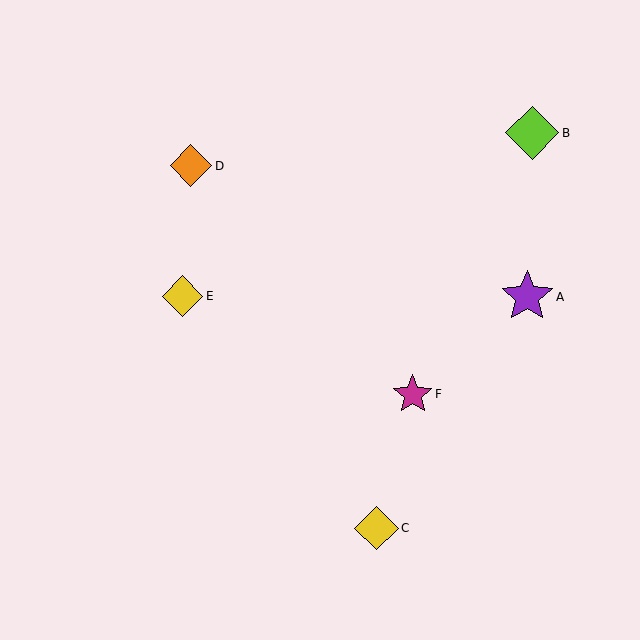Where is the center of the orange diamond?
The center of the orange diamond is at (191, 166).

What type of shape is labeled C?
Shape C is a yellow diamond.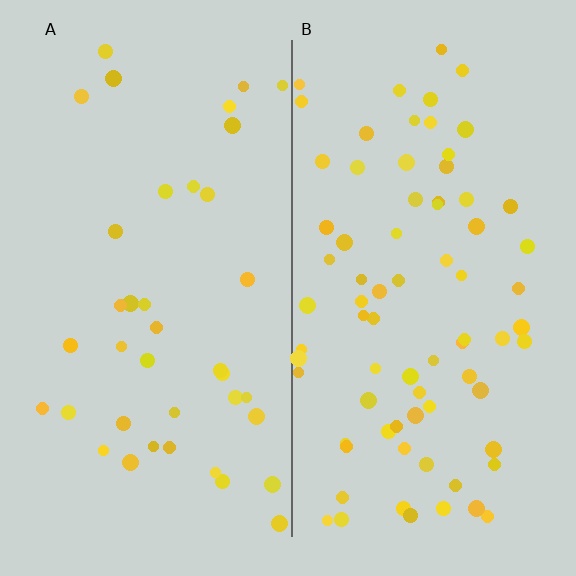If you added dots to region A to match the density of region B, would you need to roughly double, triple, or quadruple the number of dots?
Approximately double.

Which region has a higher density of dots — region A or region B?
B (the right).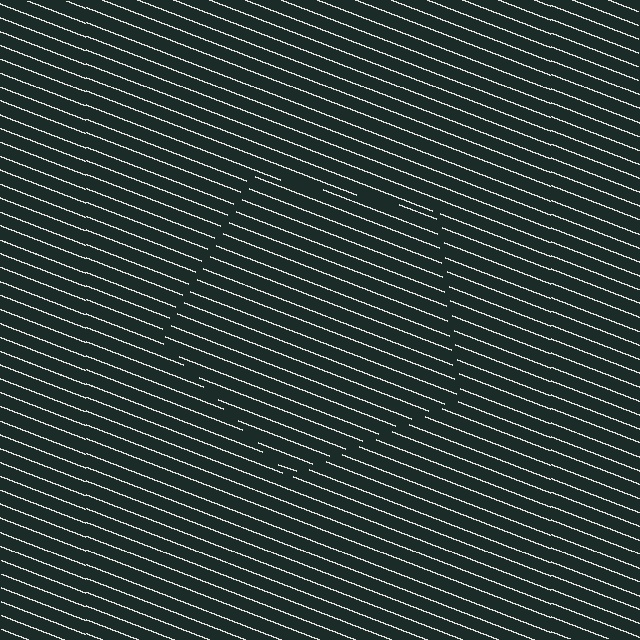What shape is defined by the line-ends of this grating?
An illusory pentagon. The interior of the shape contains the same grating, shifted by half a period — the contour is defined by the phase discontinuity where line-ends from the inner and outer gratings abut.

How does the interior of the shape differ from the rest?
The interior of the shape contains the same grating, shifted by half a period — the contour is defined by the phase discontinuity where line-ends from the inner and outer gratings abut.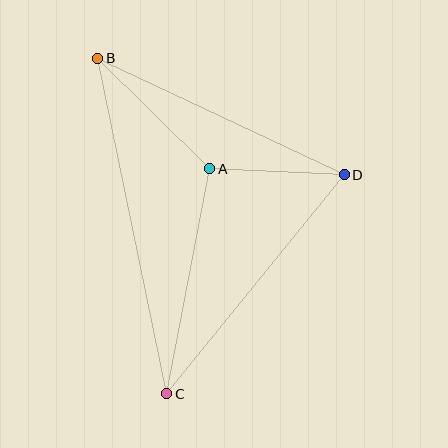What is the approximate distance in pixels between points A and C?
The distance between A and C is approximately 229 pixels.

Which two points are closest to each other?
Points A and D are closest to each other.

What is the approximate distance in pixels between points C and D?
The distance between C and D is approximately 282 pixels.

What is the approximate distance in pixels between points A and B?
The distance between A and B is approximately 157 pixels.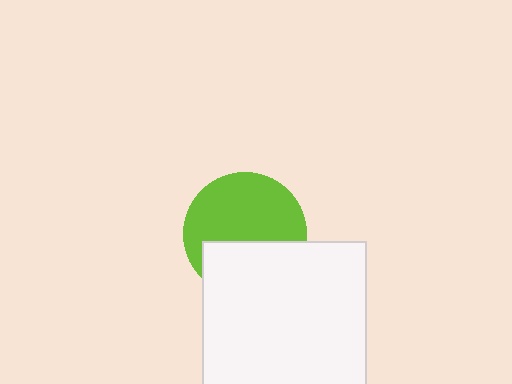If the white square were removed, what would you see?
You would see the complete lime circle.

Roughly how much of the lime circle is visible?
About half of it is visible (roughly 61%).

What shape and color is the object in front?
The object in front is a white square.